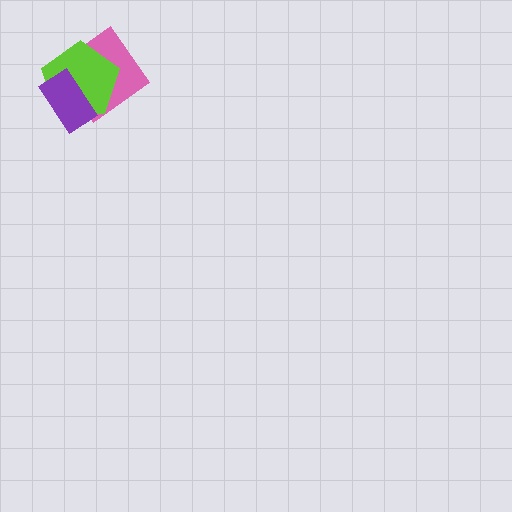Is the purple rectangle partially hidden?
No, no other shape covers it.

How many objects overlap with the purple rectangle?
2 objects overlap with the purple rectangle.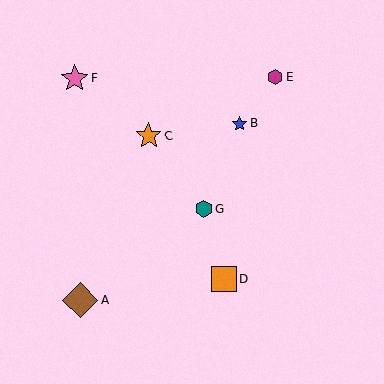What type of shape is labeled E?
Shape E is a magenta hexagon.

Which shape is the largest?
The brown diamond (labeled A) is the largest.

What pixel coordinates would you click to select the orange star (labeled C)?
Click at (149, 136) to select the orange star C.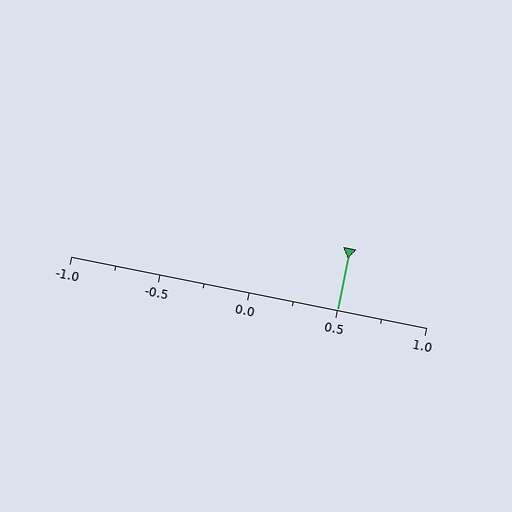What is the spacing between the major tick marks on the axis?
The major ticks are spaced 0.5 apart.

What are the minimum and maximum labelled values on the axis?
The axis runs from -1.0 to 1.0.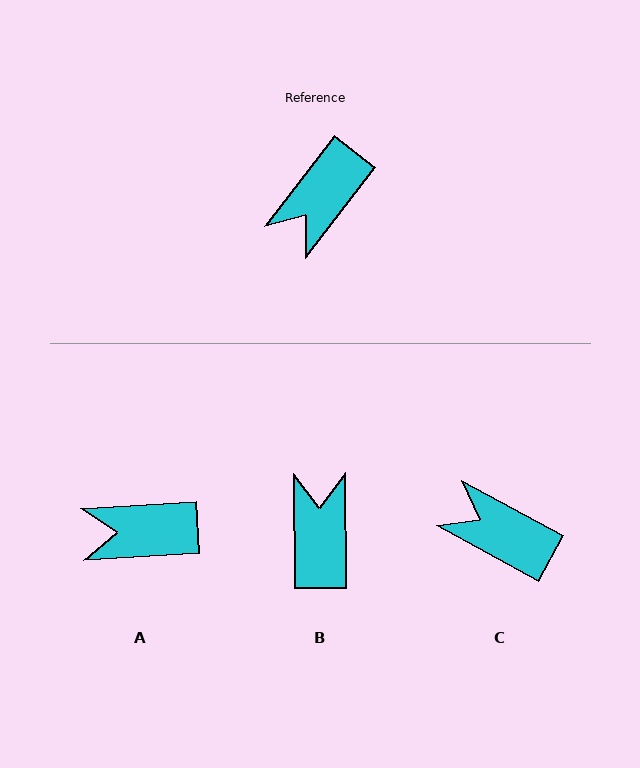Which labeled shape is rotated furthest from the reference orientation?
B, about 141 degrees away.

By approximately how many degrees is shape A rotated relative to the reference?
Approximately 49 degrees clockwise.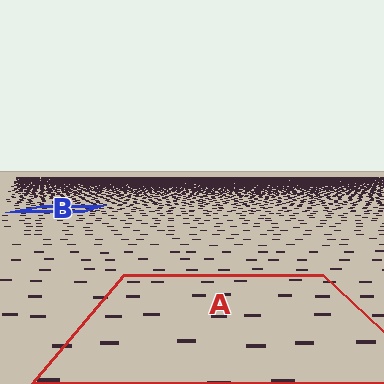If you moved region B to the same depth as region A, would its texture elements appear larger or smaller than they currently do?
They would appear larger. At a closer depth, the same texture elements are projected at a bigger on-screen size.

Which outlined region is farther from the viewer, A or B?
Region B is farther from the viewer — the texture elements inside it appear smaller and more densely packed.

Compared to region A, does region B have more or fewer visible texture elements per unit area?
Region B has more texture elements per unit area — they are packed more densely because it is farther away.